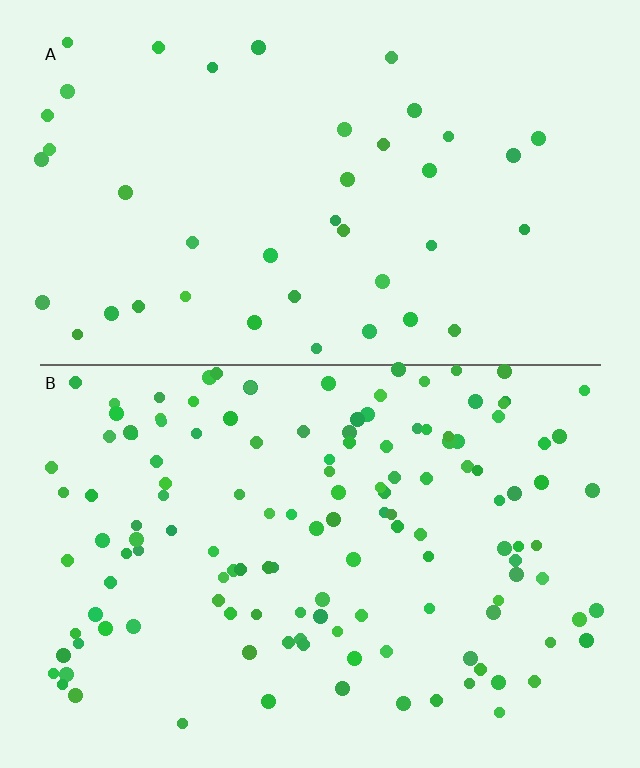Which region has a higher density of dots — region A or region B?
B (the bottom).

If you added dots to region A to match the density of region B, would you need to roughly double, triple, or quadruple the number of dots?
Approximately triple.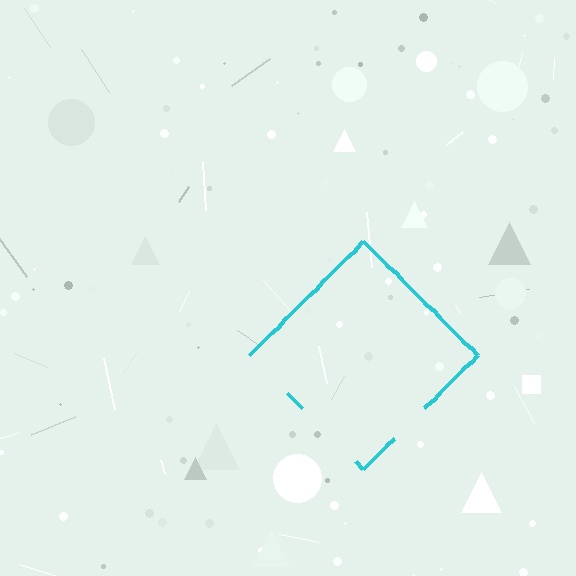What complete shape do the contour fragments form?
The contour fragments form a diamond.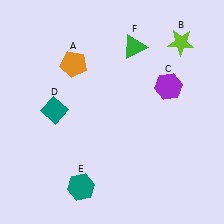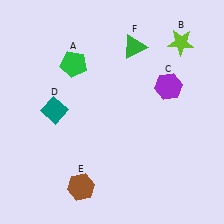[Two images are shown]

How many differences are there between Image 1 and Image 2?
There are 2 differences between the two images.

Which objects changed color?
A changed from orange to green. E changed from teal to brown.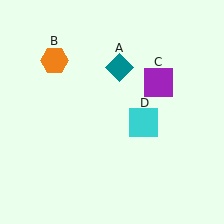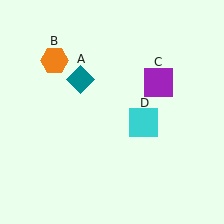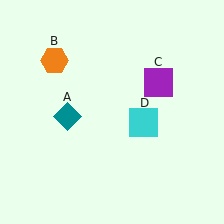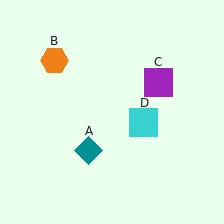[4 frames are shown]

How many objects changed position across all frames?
1 object changed position: teal diamond (object A).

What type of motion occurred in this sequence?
The teal diamond (object A) rotated counterclockwise around the center of the scene.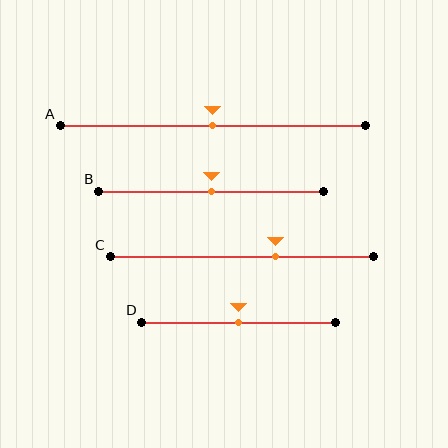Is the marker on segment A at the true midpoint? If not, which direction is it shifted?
Yes, the marker on segment A is at the true midpoint.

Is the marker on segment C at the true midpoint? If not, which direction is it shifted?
No, the marker on segment C is shifted to the right by about 13% of the segment length.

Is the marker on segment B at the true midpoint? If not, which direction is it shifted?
Yes, the marker on segment B is at the true midpoint.